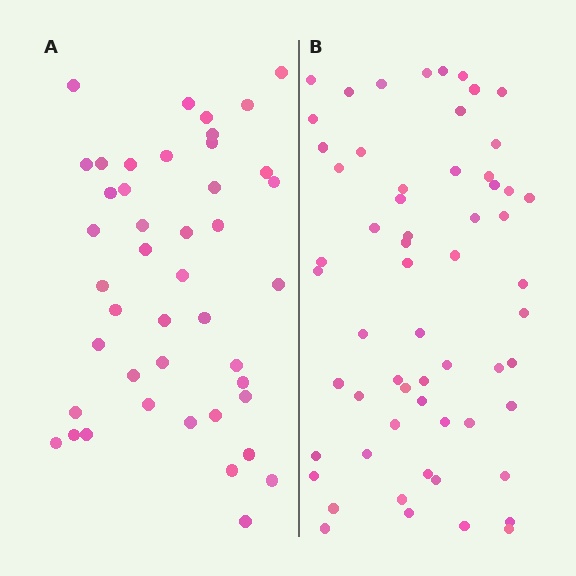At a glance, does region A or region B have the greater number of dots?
Region B (the right region) has more dots.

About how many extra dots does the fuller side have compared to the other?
Region B has approximately 15 more dots than region A.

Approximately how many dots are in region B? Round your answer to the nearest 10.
About 60 dots.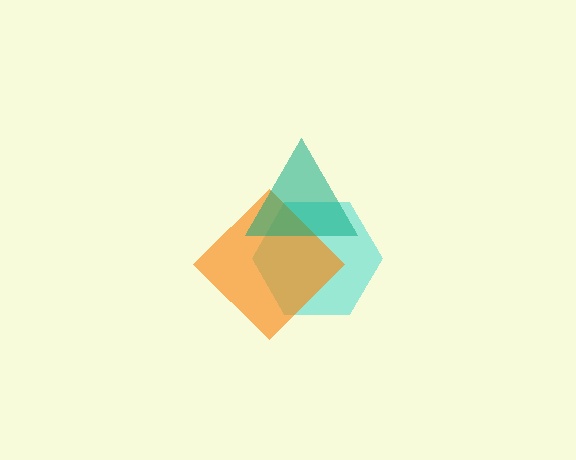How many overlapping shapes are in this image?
There are 3 overlapping shapes in the image.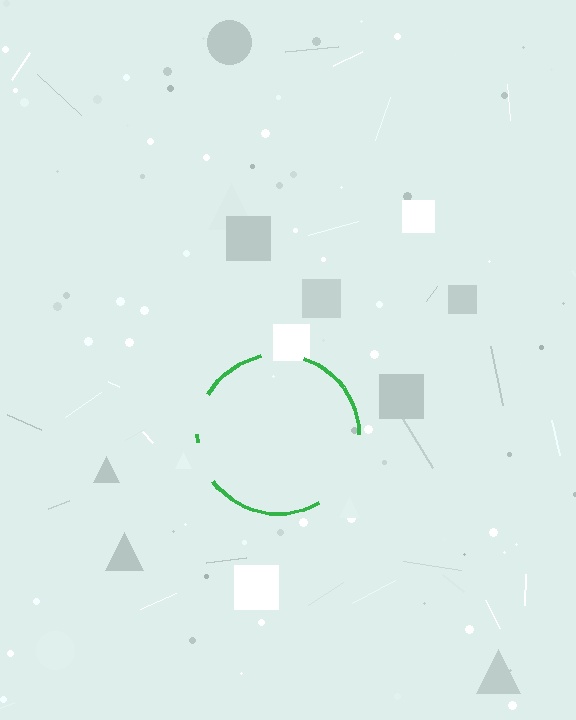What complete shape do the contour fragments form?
The contour fragments form a circle.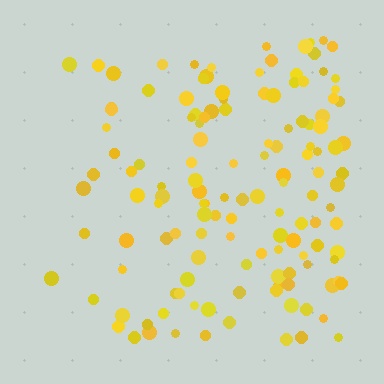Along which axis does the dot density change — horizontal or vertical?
Horizontal.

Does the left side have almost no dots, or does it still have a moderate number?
Still a moderate number, just noticeably fewer than the right.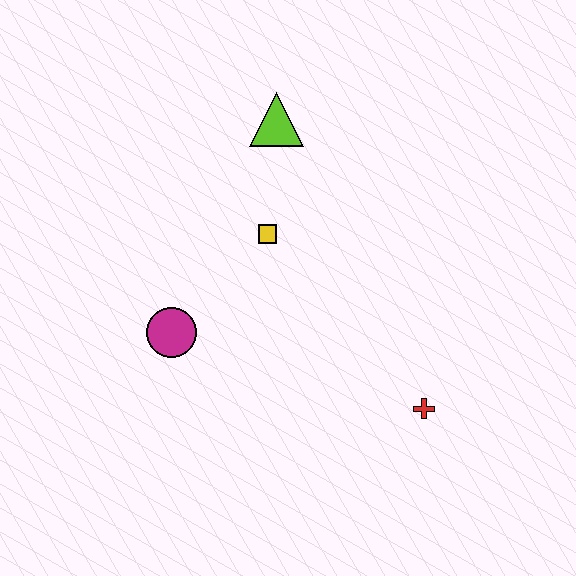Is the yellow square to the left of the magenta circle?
No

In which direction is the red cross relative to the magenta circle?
The red cross is to the right of the magenta circle.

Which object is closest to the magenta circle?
The yellow square is closest to the magenta circle.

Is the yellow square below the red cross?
No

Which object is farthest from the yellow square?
The red cross is farthest from the yellow square.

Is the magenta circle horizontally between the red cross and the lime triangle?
No